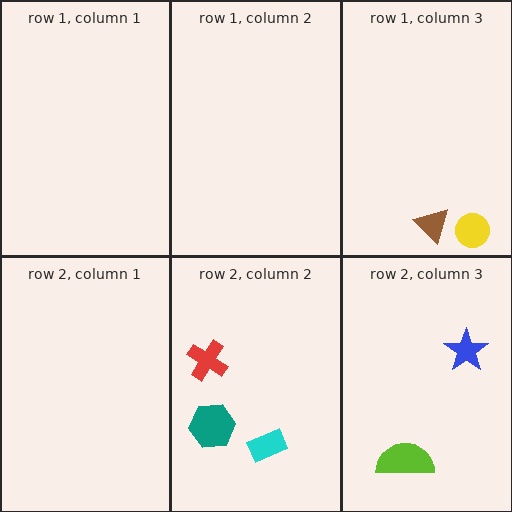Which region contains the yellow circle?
The row 1, column 3 region.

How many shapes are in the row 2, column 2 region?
3.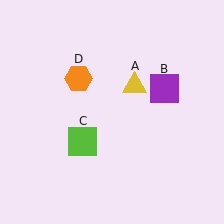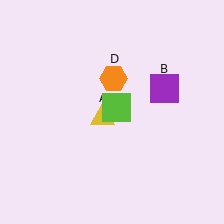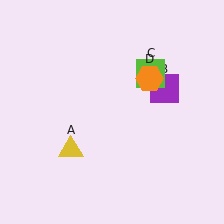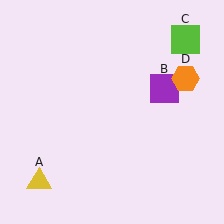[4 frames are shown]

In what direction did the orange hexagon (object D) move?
The orange hexagon (object D) moved right.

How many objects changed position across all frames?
3 objects changed position: yellow triangle (object A), lime square (object C), orange hexagon (object D).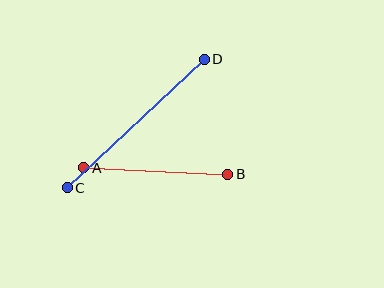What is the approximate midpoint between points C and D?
The midpoint is at approximately (136, 124) pixels.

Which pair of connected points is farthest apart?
Points C and D are farthest apart.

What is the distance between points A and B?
The distance is approximately 144 pixels.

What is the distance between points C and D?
The distance is approximately 188 pixels.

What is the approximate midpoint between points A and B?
The midpoint is at approximately (156, 171) pixels.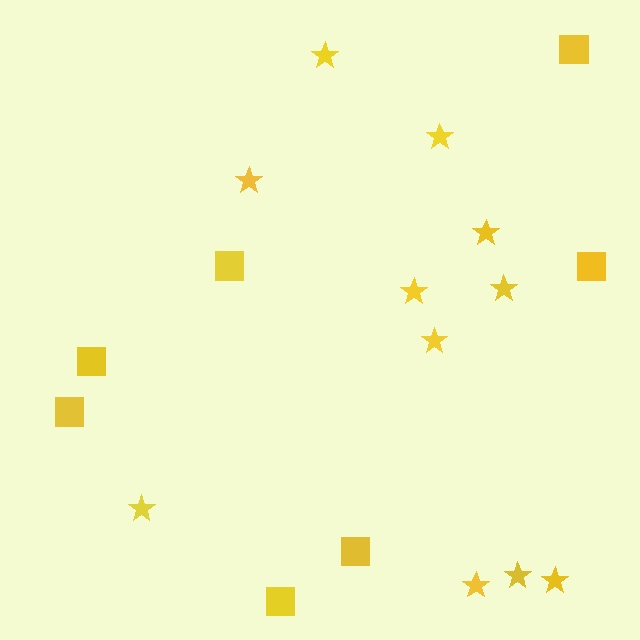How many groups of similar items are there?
There are 2 groups: one group of stars (11) and one group of squares (7).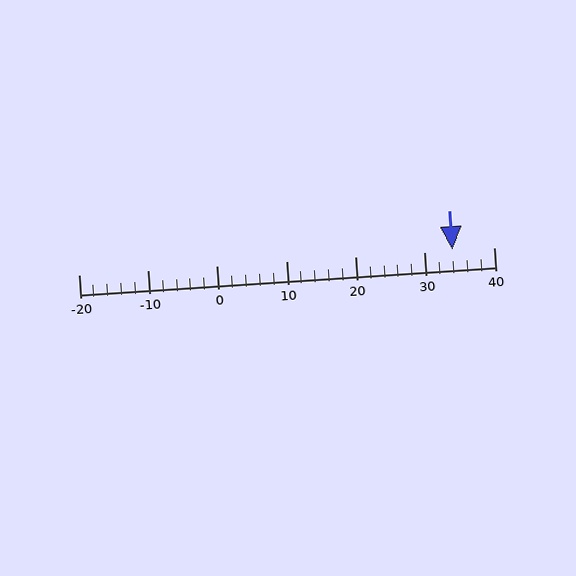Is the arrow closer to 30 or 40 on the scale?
The arrow is closer to 30.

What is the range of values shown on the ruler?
The ruler shows values from -20 to 40.